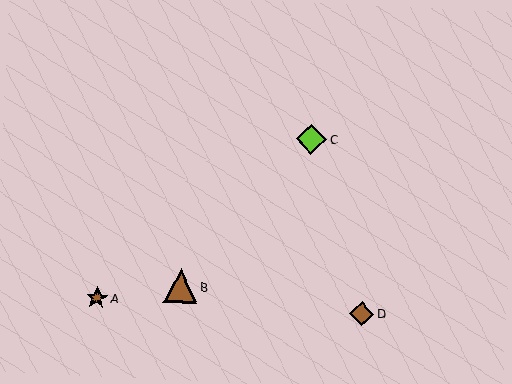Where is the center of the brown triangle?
The center of the brown triangle is at (181, 286).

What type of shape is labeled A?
Shape A is a brown star.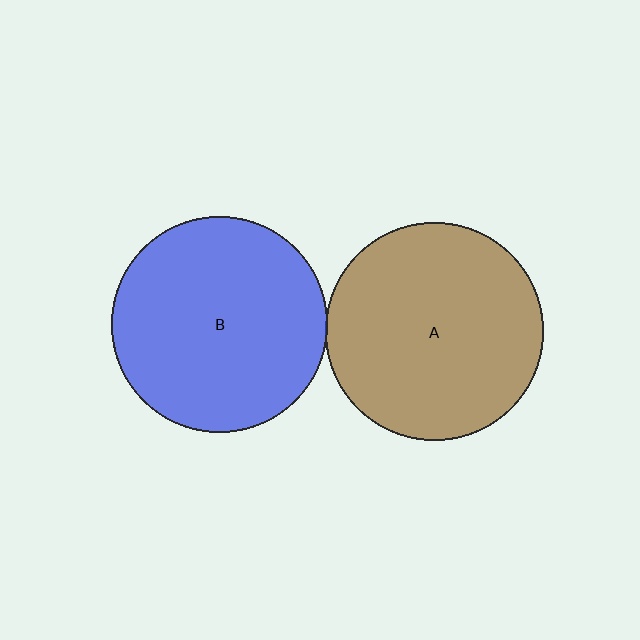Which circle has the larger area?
Circle A (brown).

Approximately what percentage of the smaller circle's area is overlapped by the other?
Approximately 5%.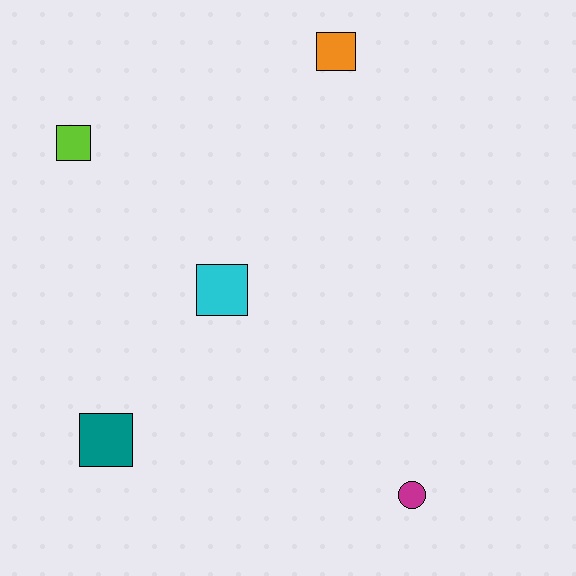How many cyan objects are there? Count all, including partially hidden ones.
There is 1 cyan object.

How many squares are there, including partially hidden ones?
There are 4 squares.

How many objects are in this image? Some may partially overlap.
There are 5 objects.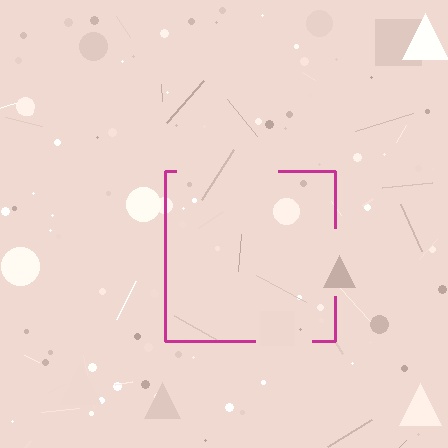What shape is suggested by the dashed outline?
The dashed outline suggests a square.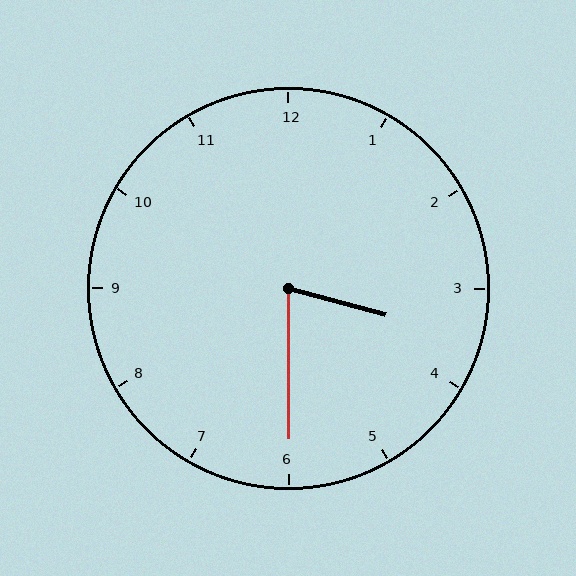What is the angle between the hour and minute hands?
Approximately 75 degrees.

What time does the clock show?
3:30.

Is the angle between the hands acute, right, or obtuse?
It is acute.